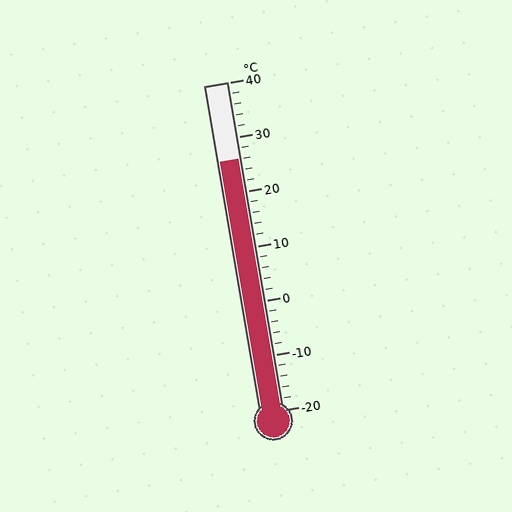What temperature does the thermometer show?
The thermometer shows approximately 26°C.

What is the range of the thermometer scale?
The thermometer scale ranges from -20°C to 40°C.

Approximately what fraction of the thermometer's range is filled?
The thermometer is filled to approximately 75% of its range.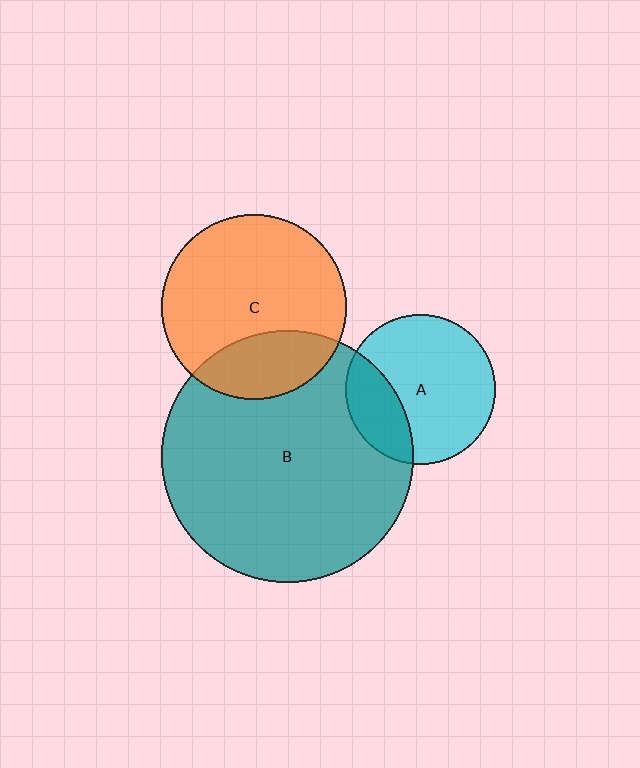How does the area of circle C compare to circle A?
Approximately 1.5 times.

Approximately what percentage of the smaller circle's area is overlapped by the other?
Approximately 25%.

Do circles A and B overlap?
Yes.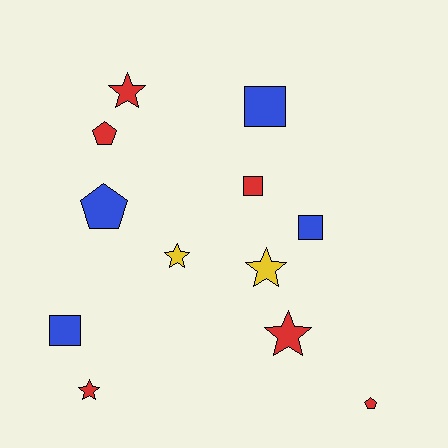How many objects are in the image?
There are 12 objects.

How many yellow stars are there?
There are 2 yellow stars.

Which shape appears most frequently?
Star, with 5 objects.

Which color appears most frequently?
Red, with 6 objects.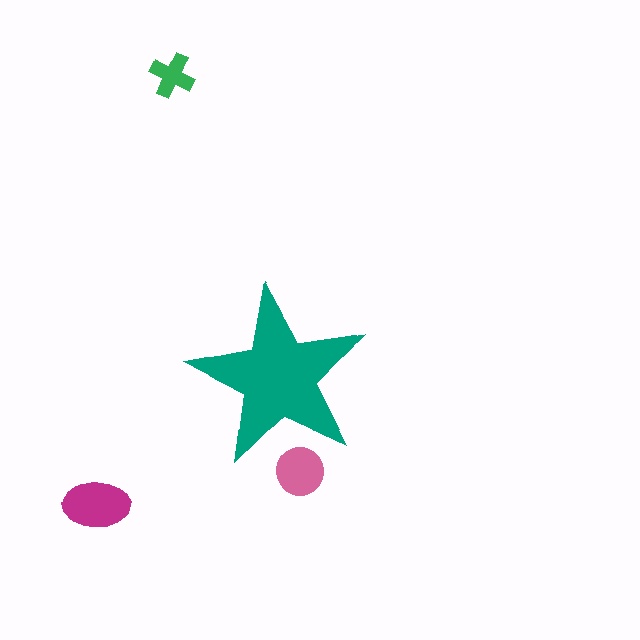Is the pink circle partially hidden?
Yes, the pink circle is partially hidden behind the teal star.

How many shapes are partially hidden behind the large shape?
1 shape is partially hidden.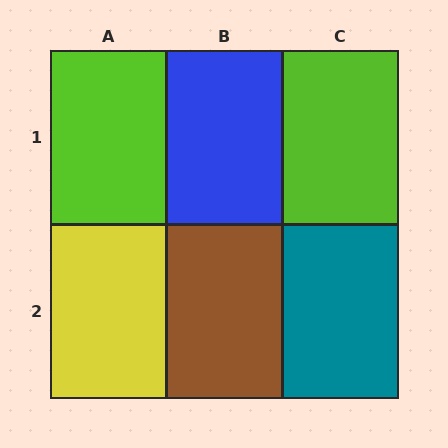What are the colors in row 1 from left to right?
Lime, blue, lime.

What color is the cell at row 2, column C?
Teal.